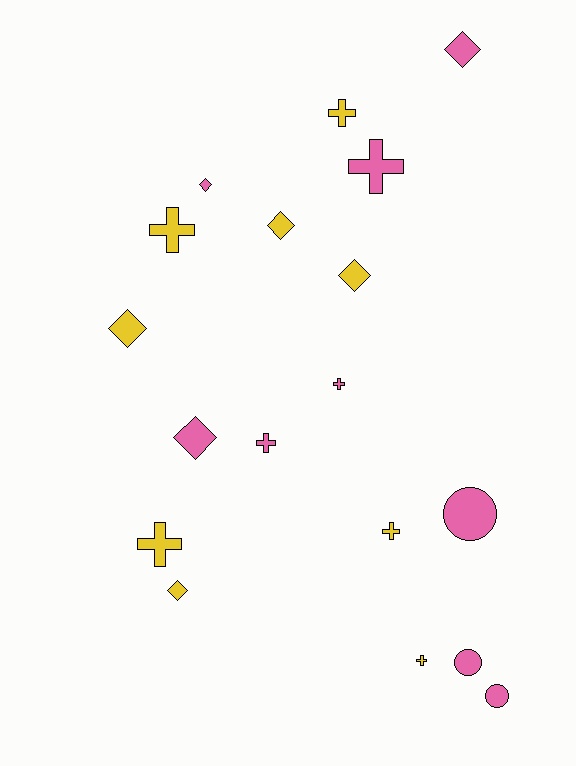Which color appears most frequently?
Pink, with 9 objects.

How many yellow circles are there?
There are no yellow circles.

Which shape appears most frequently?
Cross, with 8 objects.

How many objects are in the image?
There are 18 objects.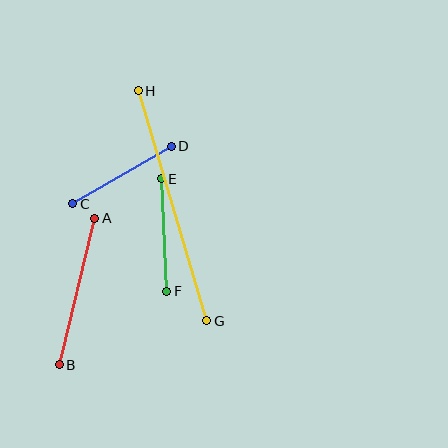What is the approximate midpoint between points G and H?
The midpoint is at approximately (173, 206) pixels.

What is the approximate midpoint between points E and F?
The midpoint is at approximately (164, 235) pixels.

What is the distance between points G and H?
The distance is approximately 240 pixels.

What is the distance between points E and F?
The distance is approximately 113 pixels.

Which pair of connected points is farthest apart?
Points G and H are farthest apart.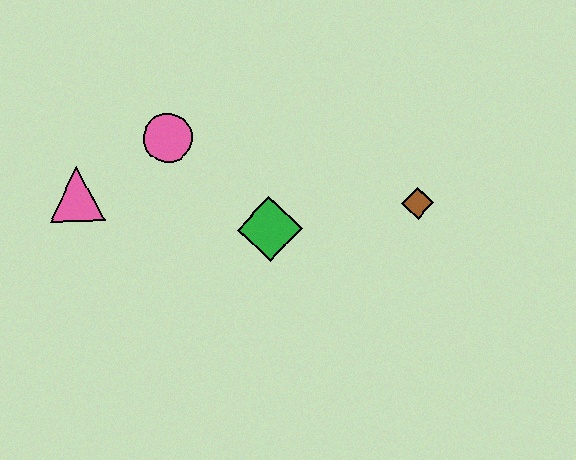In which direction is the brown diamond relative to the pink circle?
The brown diamond is to the right of the pink circle.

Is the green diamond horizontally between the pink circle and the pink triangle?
No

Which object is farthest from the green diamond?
The pink triangle is farthest from the green diamond.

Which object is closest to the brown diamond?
The green diamond is closest to the brown diamond.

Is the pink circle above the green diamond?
Yes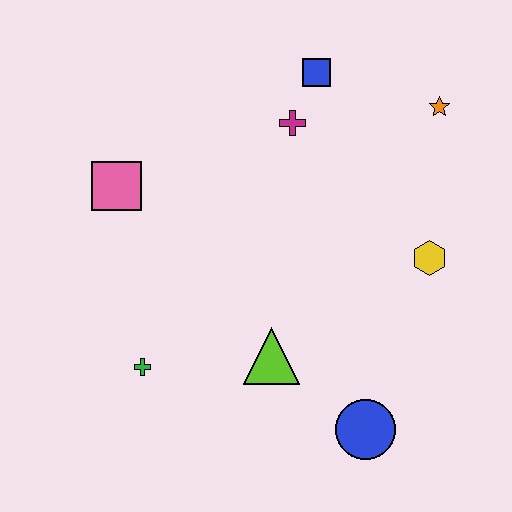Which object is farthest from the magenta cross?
The blue circle is farthest from the magenta cross.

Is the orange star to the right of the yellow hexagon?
Yes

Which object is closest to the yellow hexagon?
The orange star is closest to the yellow hexagon.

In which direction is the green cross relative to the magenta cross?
The green cross is below the magenta cross.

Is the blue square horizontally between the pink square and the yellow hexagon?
Yes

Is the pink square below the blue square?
Yes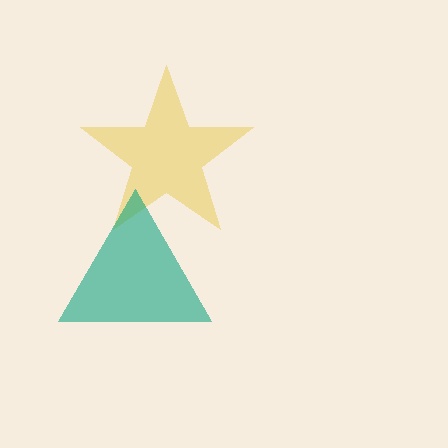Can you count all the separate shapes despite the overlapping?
Yes, there are 2 separate shapes.